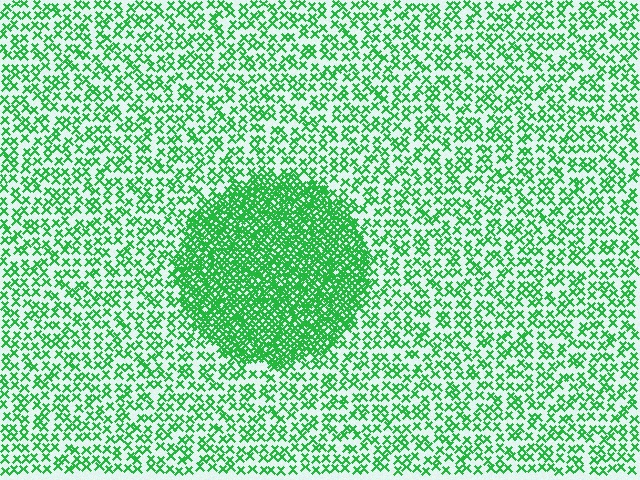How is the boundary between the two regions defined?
The boundary is defined by a change in element density (approximately 2.7x ratio). All elements are the same color, size, and shape.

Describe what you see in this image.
The image contains small green elements arranged at two different densities. A circle-shaped region is visible where the elements are more densely packed than the surrounding area.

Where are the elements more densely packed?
The elements are more densely packed inside the circle boundary.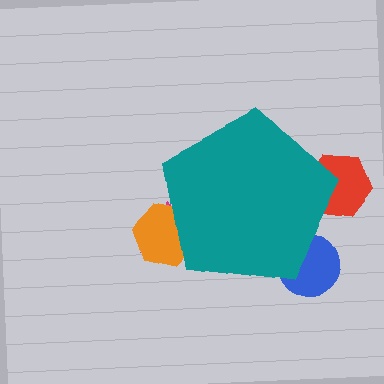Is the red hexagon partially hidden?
Yes, the red hexagon is partially hidden behind the teal pentagon.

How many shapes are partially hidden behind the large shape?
4 shapes are partially hidden.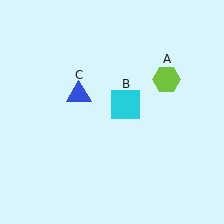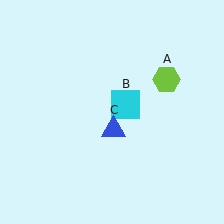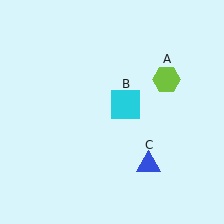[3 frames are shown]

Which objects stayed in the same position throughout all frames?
Lime hexagon (object A) and cyan square (object B) remained stationary.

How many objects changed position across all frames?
1 object changed position: blue triangle (object C).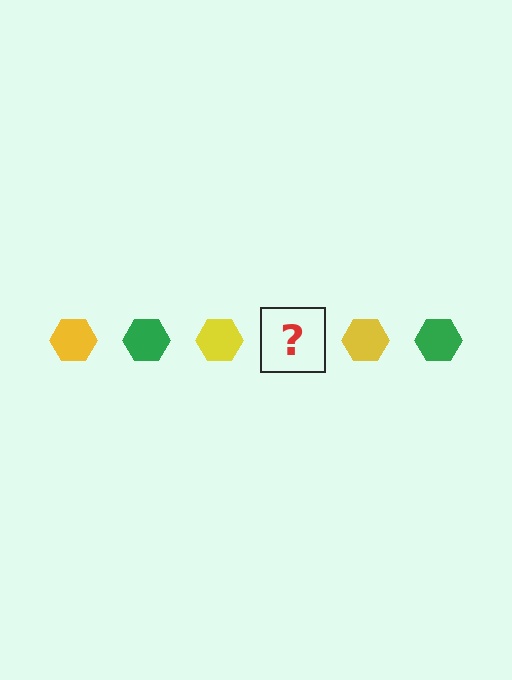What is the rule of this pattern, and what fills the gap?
The rule is that the pattern cycles through yellow, green hexagons. The gap should be filled with a green hexagon.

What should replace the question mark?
The question mark should be replaced with a green hexagon.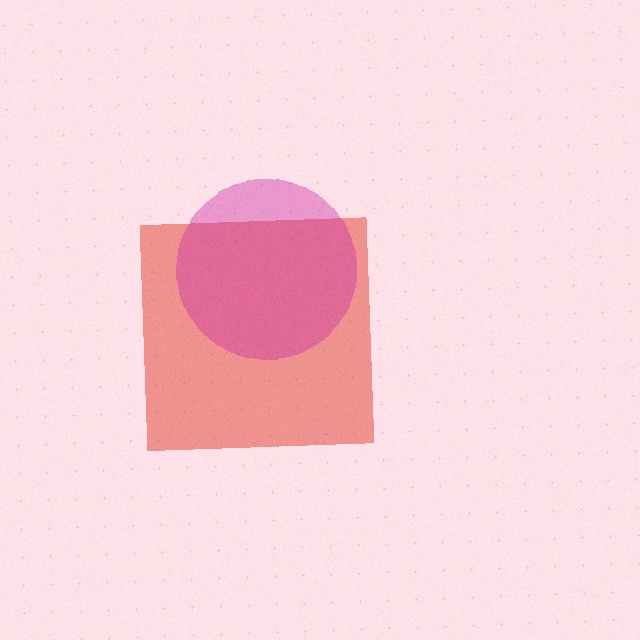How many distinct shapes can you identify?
There are 2 distinct shapes: a red square, a magenta circle.